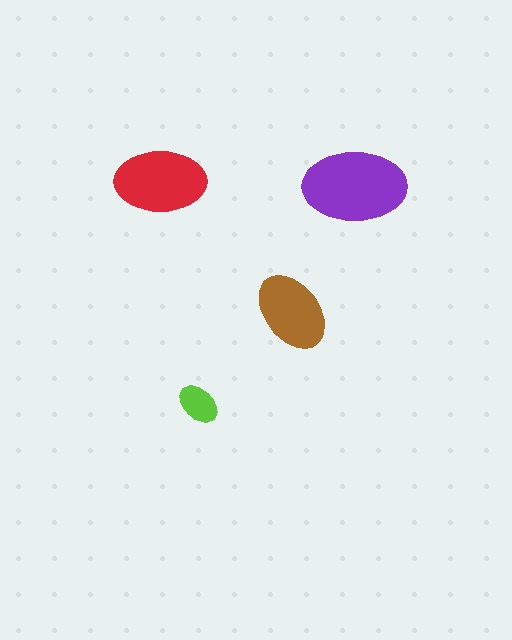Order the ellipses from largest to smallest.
the purple one, the red one, the brown one, the lime one.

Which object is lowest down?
The lime ellipse is bottommost.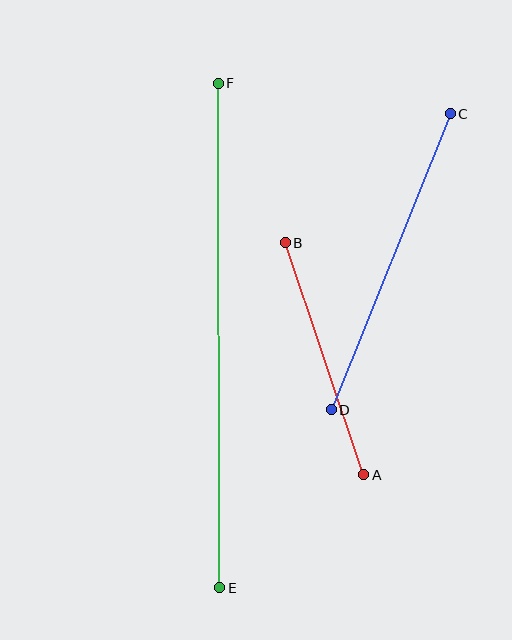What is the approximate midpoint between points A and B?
The midpoint is at approximately (325, 359) pixels.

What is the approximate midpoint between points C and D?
The midpoint is at approximately (391, 262) pixels.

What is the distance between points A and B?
The distance is approximately 245 pixels.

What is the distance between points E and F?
The distance is approximately 505 pixels.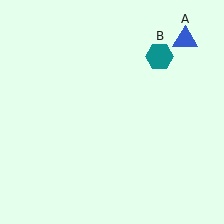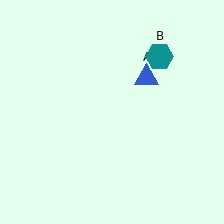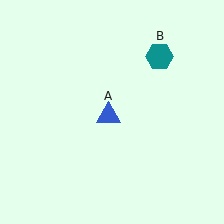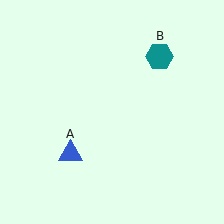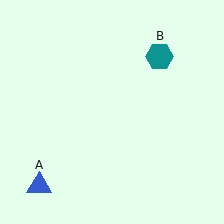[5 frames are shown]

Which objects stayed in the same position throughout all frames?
Teal hexagon (object B) remained stationary.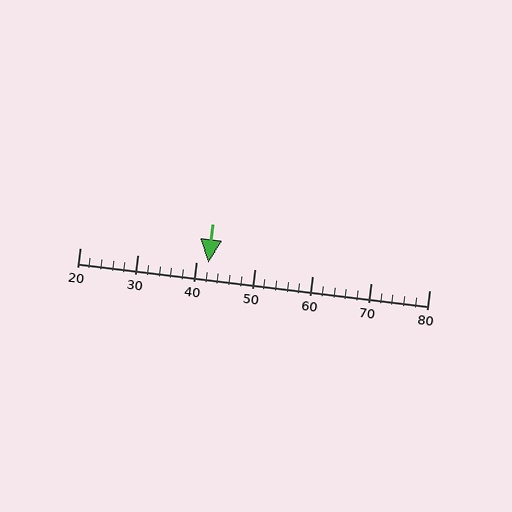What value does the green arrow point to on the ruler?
The green arrow points to approximately 42.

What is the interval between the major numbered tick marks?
The major tick marks are spaced 10 units apart.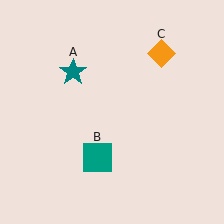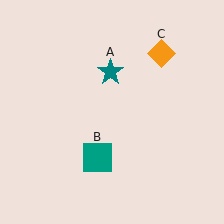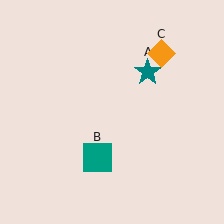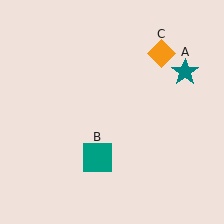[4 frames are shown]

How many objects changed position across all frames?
1 object changed position: teal star (object A).